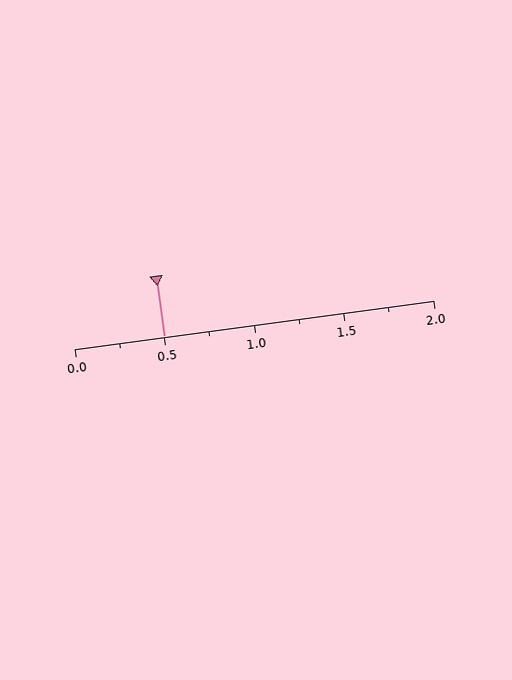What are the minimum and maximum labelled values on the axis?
The axis runs from 0.0 to 2.0.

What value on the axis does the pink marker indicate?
The marker indicates approximately 0.5.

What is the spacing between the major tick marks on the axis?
The major ticks are spaced 0.5 apart.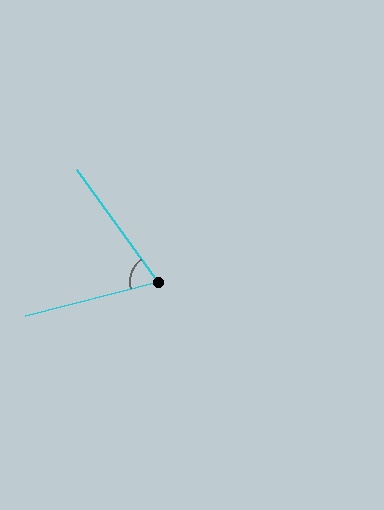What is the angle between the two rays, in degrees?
Approximately 69 degrees.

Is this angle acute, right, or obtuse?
It is acute.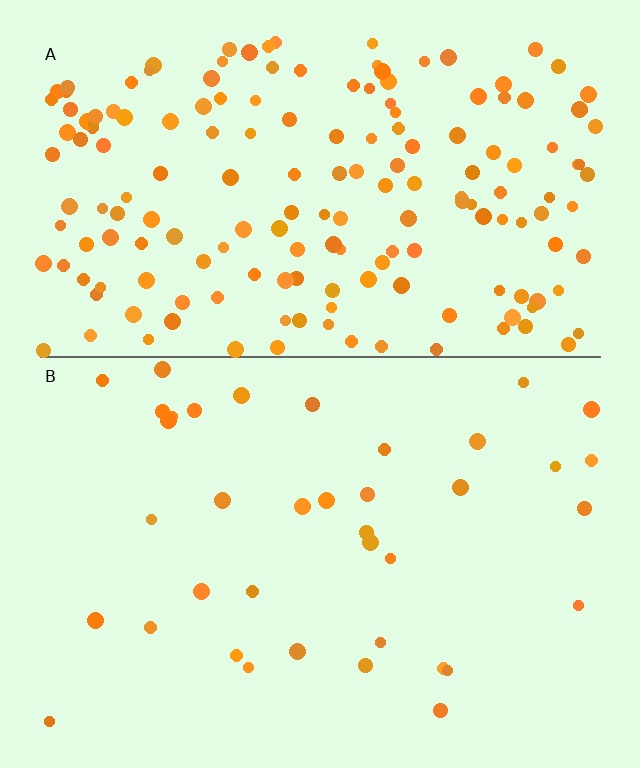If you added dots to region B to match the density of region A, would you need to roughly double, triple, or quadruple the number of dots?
Approximately quadruple.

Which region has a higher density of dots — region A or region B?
A (the top).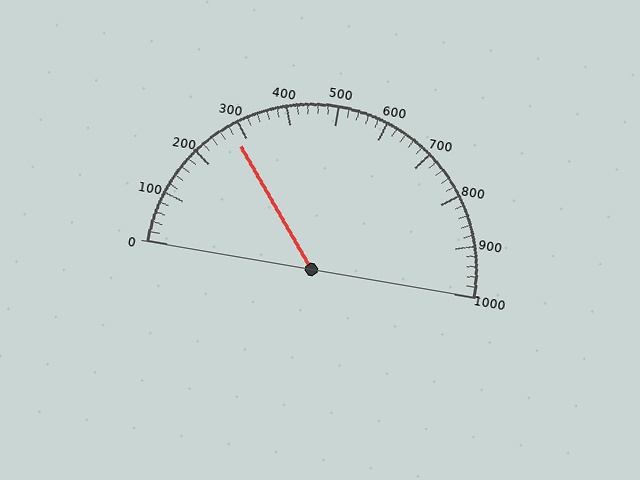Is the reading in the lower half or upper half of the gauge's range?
The reading is in the lower half of the range (0 to 1000).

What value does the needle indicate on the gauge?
The needle indicates approximately 280.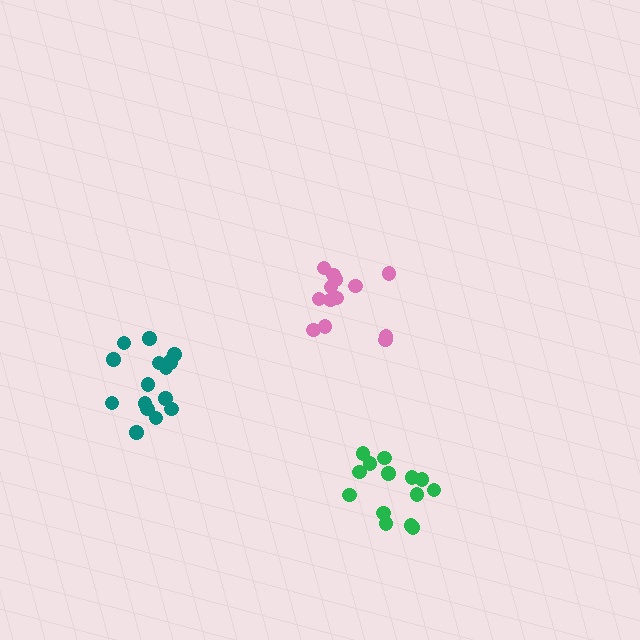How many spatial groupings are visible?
There are 3 spatial groupings.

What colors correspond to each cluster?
The clusters are colored: pink, teal, green.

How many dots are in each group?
Group 1: 14 dots, Group 2: 16 dots, Group 3: 14 dots (44 total).